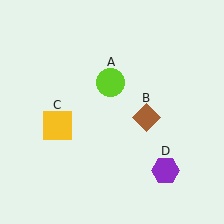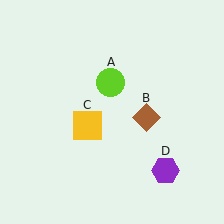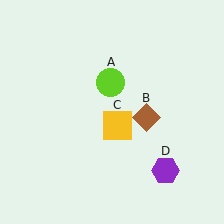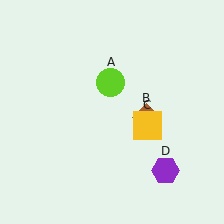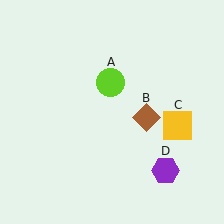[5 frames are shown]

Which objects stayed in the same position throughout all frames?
Lime circle (object A) and brown diamond (object B) and purple hexagon (object D) remained stationary.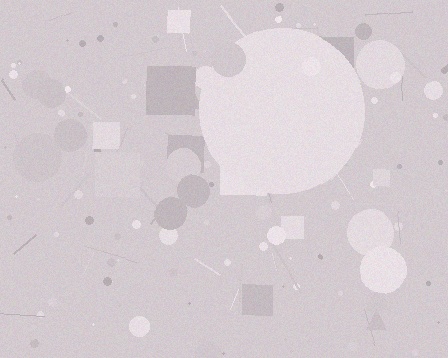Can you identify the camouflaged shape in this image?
The camouflaged shape is a circle.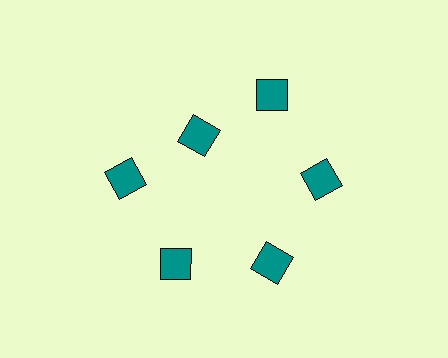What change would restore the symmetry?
The symmetry would be restored by moving it outward, back onto the ring so that all 6 diamonds sit at equal angles and equal distance from the center.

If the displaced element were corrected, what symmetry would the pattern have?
It would have 6-fold rotational symmetry — the pattern would map onto itself every 60 degrees.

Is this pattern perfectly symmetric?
No. The 6 teal diamonds are arranged in a ring, but one element near the 11 o'clock position is pulled inward toward the center, breaking the 6-fold rotational symmetry.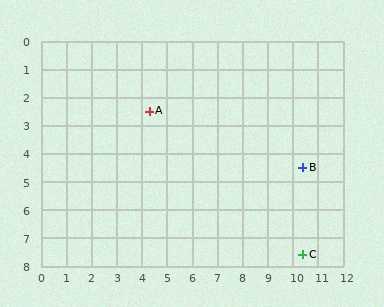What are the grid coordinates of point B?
Point B is at approximately (10.4, 4.5).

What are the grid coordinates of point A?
Point A is at approximately (4.3, 2.5).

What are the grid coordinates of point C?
Point C is at approximately (10.4, 7.6).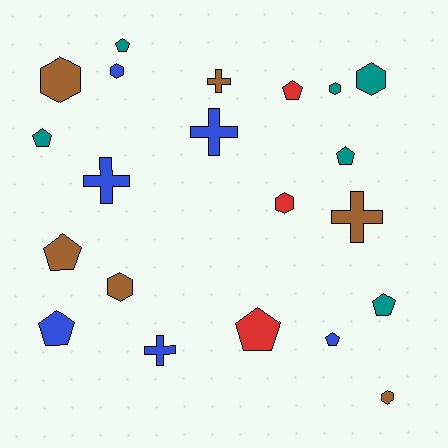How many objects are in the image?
There are 21 objects.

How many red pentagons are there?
There are 2 red pentagons.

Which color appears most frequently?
Blue, with 6 objects.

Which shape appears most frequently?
Pentagon, with 9 objects.